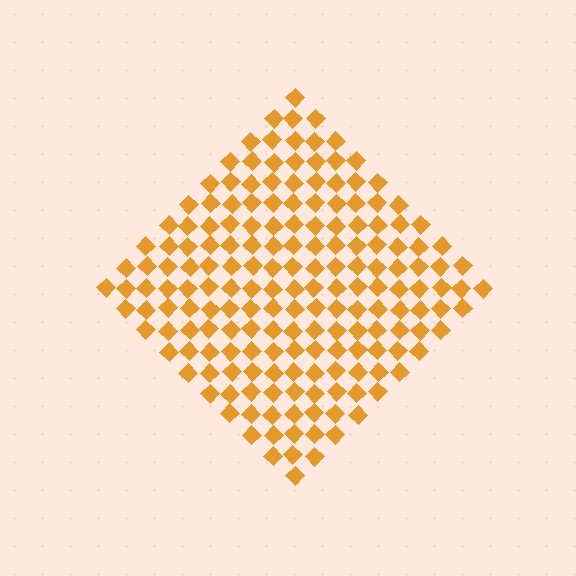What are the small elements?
The small elements are diamonds.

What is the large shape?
The large shape is a diamond.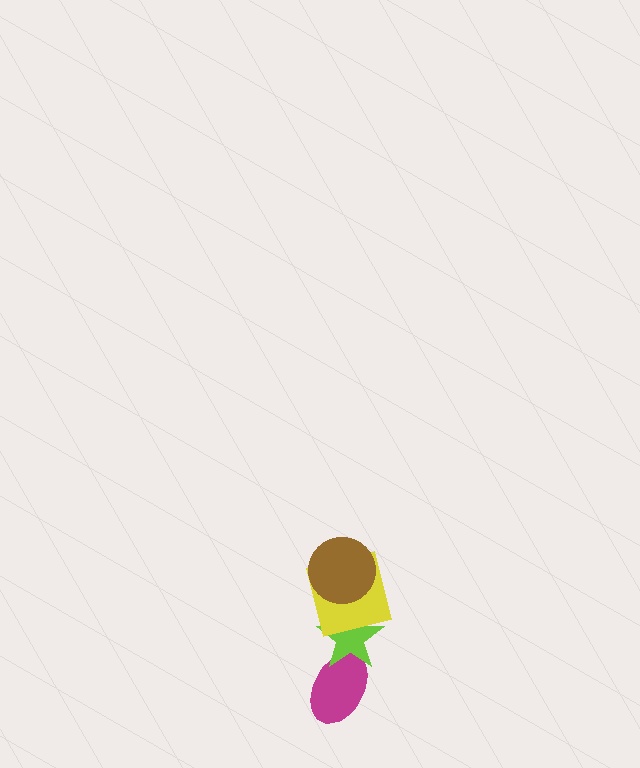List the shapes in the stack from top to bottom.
From top to bottom: the brown circle, the yellow square, the lime star, the magenta ellipse.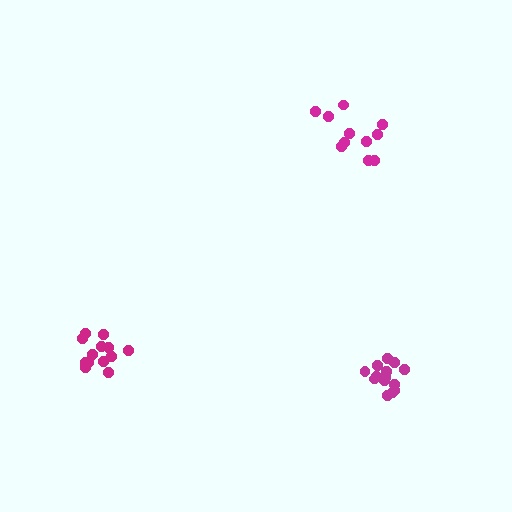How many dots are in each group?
Group 1: 11 dots, Group 2: 13 dots, Group 3: 14 dots (38 total).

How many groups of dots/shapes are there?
There are 3 groups.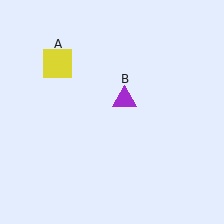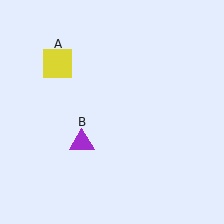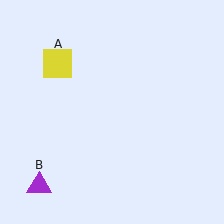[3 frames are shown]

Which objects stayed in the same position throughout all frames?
Yellow square (object A) remained stationary.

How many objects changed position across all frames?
1 object changed position: purple triangle (object B).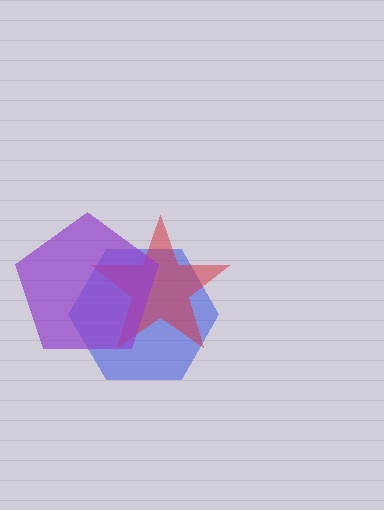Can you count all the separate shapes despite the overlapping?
Yes, there are 3 separate shapes.